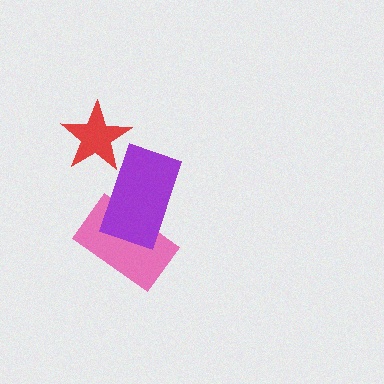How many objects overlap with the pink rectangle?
1 object overlaps with the pink rectangle.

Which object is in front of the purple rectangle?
The red star is in front of the purple rectangle.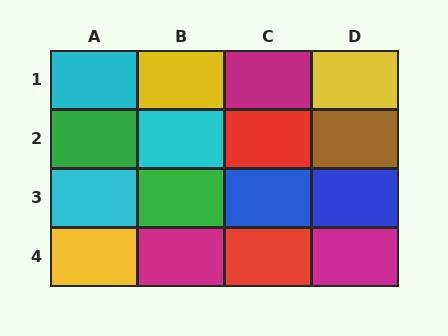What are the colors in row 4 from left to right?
Yellow, magenta, red, magenta.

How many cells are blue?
2 cells are blue.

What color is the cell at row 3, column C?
Blue.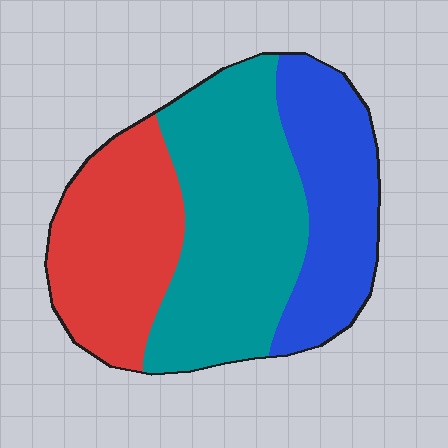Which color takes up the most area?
Teal, at roughly 45%.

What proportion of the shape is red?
Red takes up between a sixth and a third of the shape.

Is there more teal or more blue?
Teal.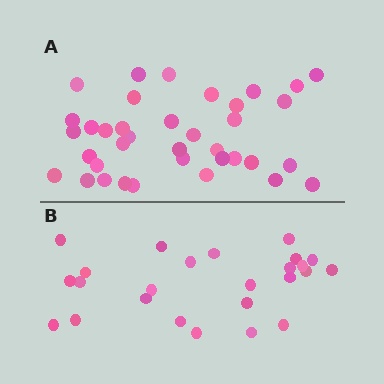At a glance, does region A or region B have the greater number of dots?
Region A (the top region) has more dots.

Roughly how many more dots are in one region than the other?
Region A has roughly 12 or so more dots than region B.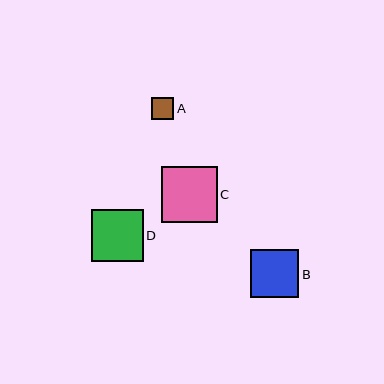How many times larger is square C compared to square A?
Square C is approximately 2.5 times the size of square A.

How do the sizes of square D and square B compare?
Square D and square B are approximately the same size.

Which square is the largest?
Square C is the largest with a size of approximately 56 pixels.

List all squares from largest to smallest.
From largest to smallest: C, D, B, A.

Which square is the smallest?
Square A is the smallest with a size of approximately 22 pixels.